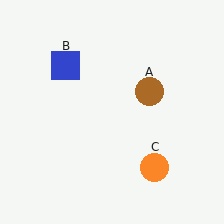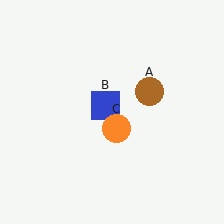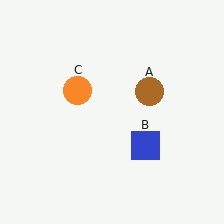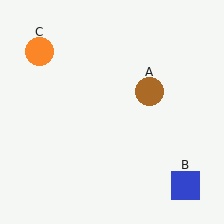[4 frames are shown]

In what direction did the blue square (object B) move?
The blue square (object B) moved down and to the right.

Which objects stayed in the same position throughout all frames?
Brown circle (object A) remained stationary.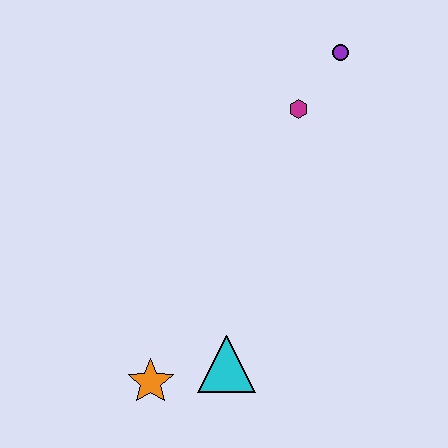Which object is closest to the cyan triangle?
The orange star is closest to the cyan triangle.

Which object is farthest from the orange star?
The purple circle is farthest from the orange star.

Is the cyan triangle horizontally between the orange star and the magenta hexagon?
Yes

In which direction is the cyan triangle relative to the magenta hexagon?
The cyan triangle is below the magenta hexagon.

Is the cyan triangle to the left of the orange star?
No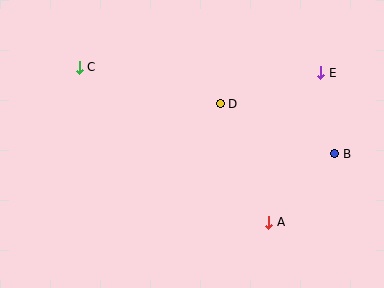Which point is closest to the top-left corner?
Point C is closest to the top-left corner.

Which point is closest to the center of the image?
Point D at (220, 104) is closest to the center.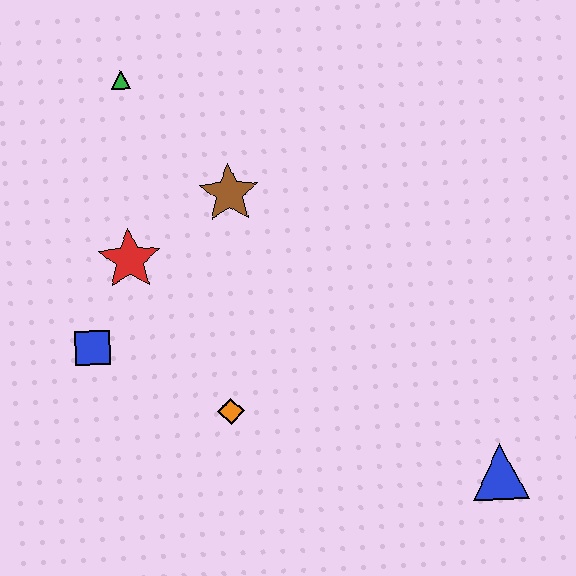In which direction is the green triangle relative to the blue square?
The green triangle is above the blue square.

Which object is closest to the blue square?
The red star is closest to the blue square.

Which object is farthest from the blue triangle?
The green triangle is farthest from the blue triangle.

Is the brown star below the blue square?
No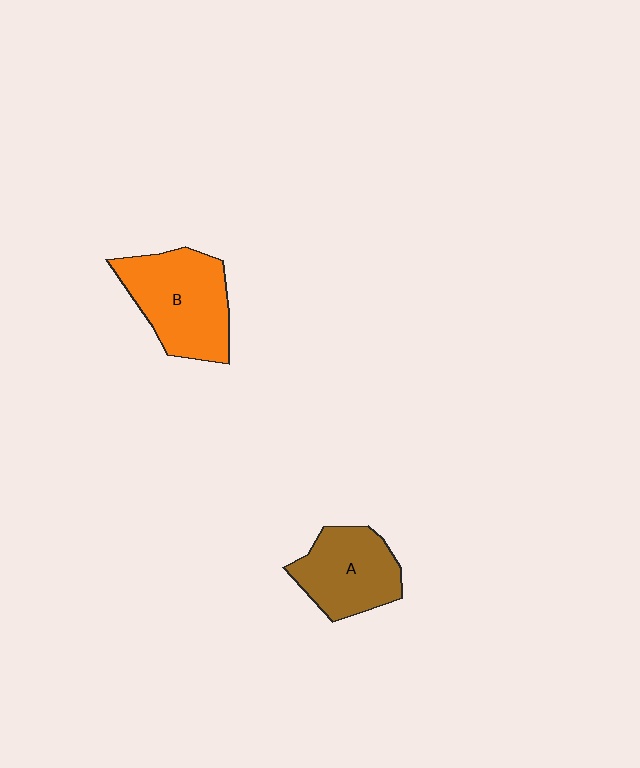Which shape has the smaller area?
Shape A (brown).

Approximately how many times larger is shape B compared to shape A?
Approximately 1.2 times.